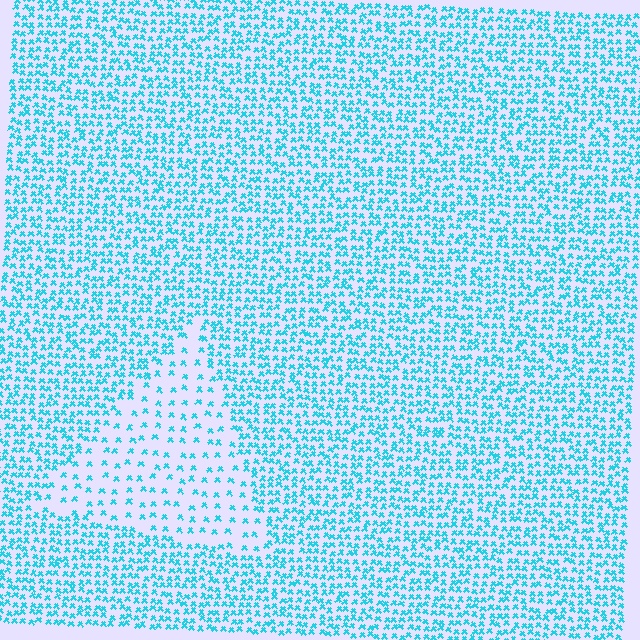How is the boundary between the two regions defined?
The boundary is defined by a change in element density (approximately 2.6x ratio). All elements are the same color, size, and shape.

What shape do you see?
I see a triangle.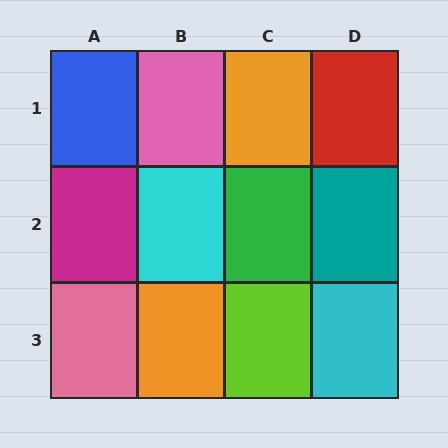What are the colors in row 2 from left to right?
Magenta, cyan, green, teal.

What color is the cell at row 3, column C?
Lime.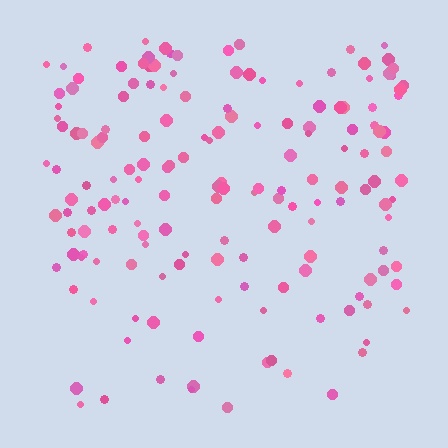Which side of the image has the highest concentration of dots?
The top.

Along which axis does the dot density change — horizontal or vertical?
Vertical.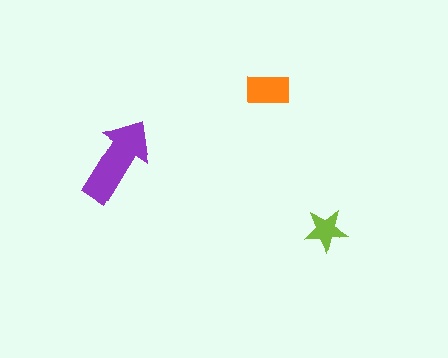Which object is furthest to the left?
The purple arrow is leftmost.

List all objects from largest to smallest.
The purple arrow, the orange rectangle, the lime star.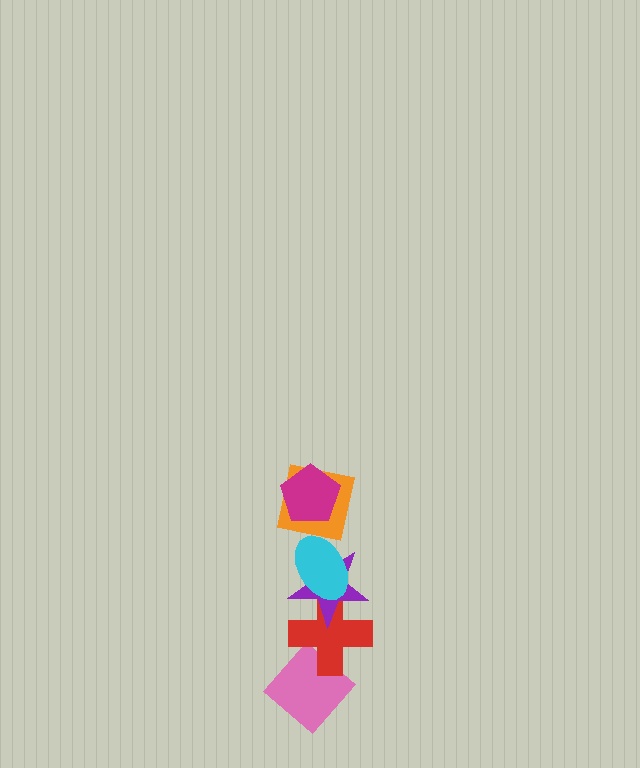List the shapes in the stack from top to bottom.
From top to bottom: the magenta pentagon, the orange square, the cyan ellipse, the purple star, the red cross, the pink diamond.